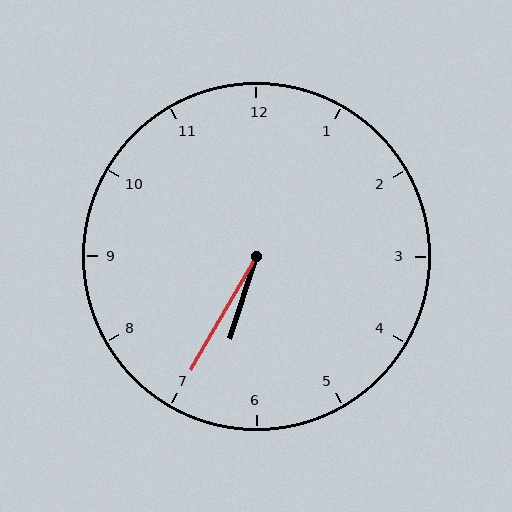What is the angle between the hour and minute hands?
Approximately 12 degrees.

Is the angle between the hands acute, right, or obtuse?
It is acute.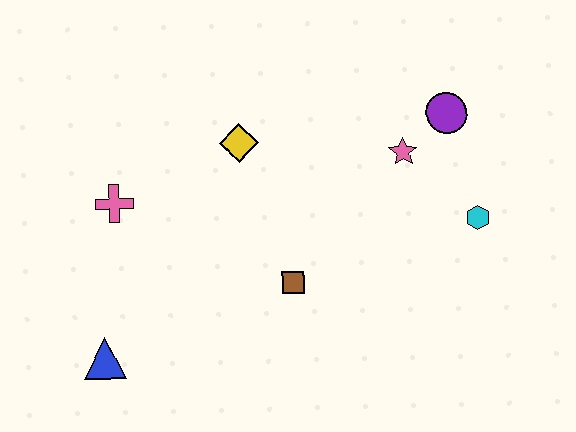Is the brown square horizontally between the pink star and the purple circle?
No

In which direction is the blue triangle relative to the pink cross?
The blue triangle is below the pink cross.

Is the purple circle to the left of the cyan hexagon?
Yes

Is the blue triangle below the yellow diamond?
Yes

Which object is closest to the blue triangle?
The pink cross is closest to the blue triangle.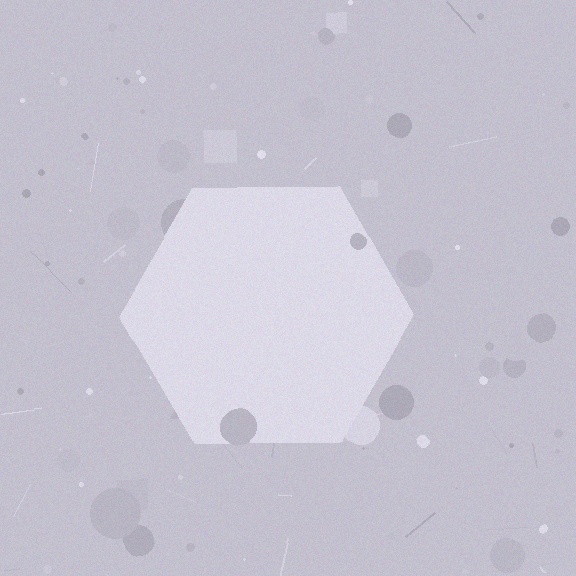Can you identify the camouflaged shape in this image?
The camouflaged shape is a hexagon.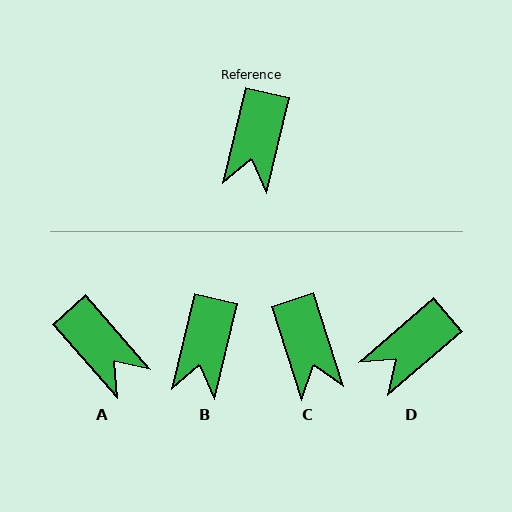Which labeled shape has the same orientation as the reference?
B.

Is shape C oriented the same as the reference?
No, it is off by about 31 degrees.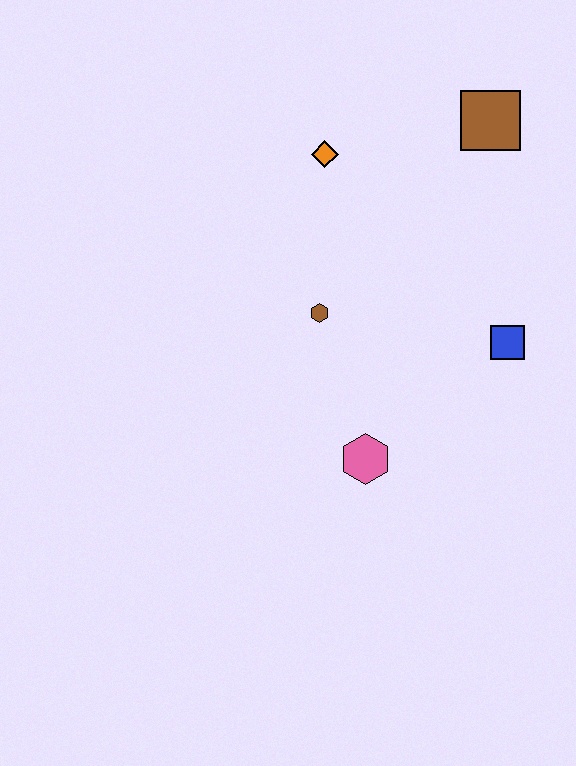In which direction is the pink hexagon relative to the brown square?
The pink hexagon is below the brown square.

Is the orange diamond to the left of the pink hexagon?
Yes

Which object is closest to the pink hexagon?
The brown hexagon is closest to the pink hexagon.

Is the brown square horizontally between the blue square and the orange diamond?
Yes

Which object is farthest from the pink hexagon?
The brown square is farthest from the pink hexagon.